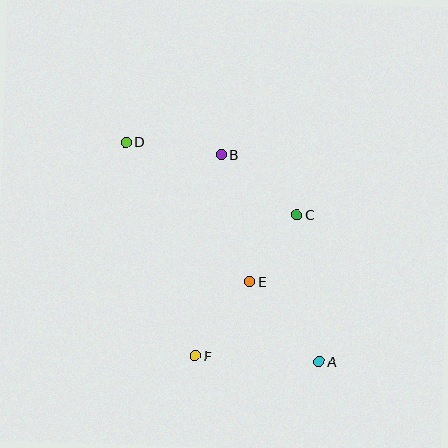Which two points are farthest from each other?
Points A and D are farthest from each other.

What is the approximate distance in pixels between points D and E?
The distance between D and E is approximately 187 pixels.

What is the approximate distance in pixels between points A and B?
The distance between A and B is approximately 229 pixels.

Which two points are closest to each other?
Points C and E are closest to each other.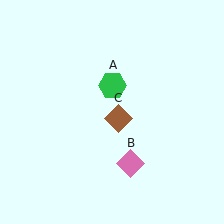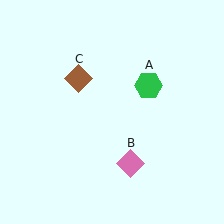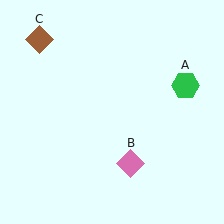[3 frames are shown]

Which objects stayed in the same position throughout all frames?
Pink diamond (object B) remained stationary.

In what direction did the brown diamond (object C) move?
The brown diamond (object C) moved up and to the left.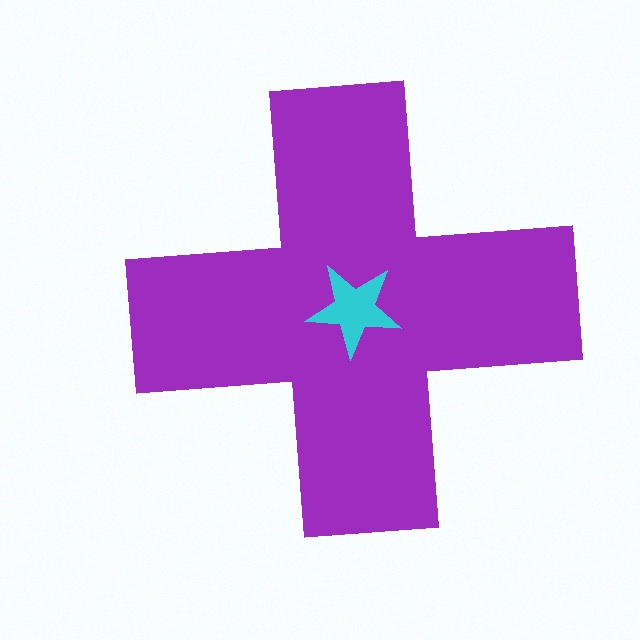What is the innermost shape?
The cyan star.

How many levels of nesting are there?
2.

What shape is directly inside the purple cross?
The cyan star.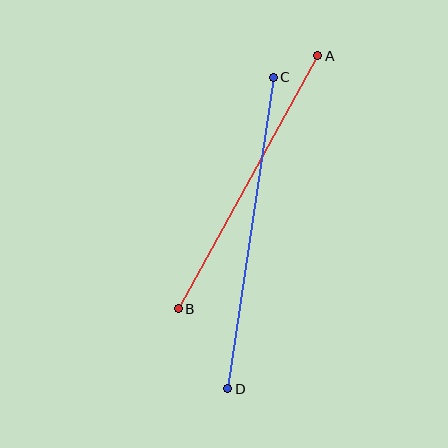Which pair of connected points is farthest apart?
Points C and D are farthest apart.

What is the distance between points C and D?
The distance is approximately 314 pixels.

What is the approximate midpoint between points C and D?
The midpoint is at approximately (250, 233) pixels.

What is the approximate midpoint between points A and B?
The midpoint is at approximately (248, 182) pixels.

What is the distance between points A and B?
The distance is approximately 289 pixels.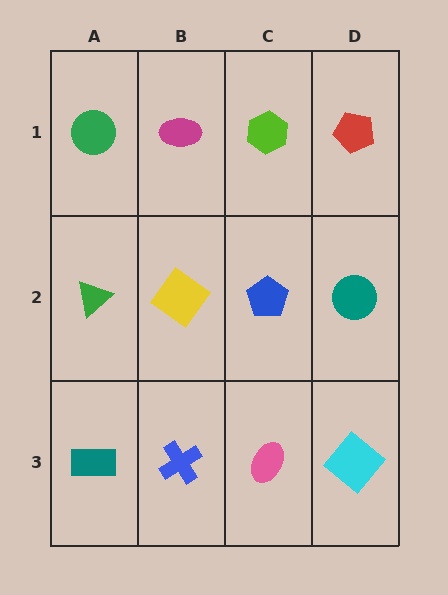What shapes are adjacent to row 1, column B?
A yellow diamond (row 2, column B), a green circle (row 1, column A), a lime hexagon (row 1, column C).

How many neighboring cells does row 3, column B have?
3.